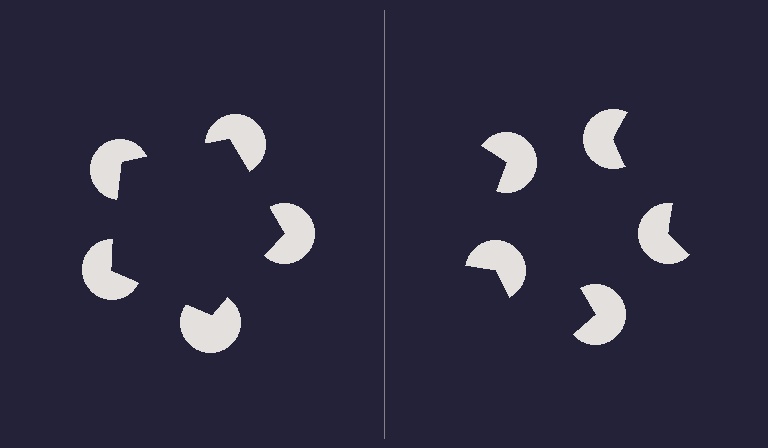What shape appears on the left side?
An illusory pentagon.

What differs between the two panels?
The pac-man discs are positioned identically on both sides; only the wedge orientations differ. On the left they align to a pentagon; on the right they are misaligned.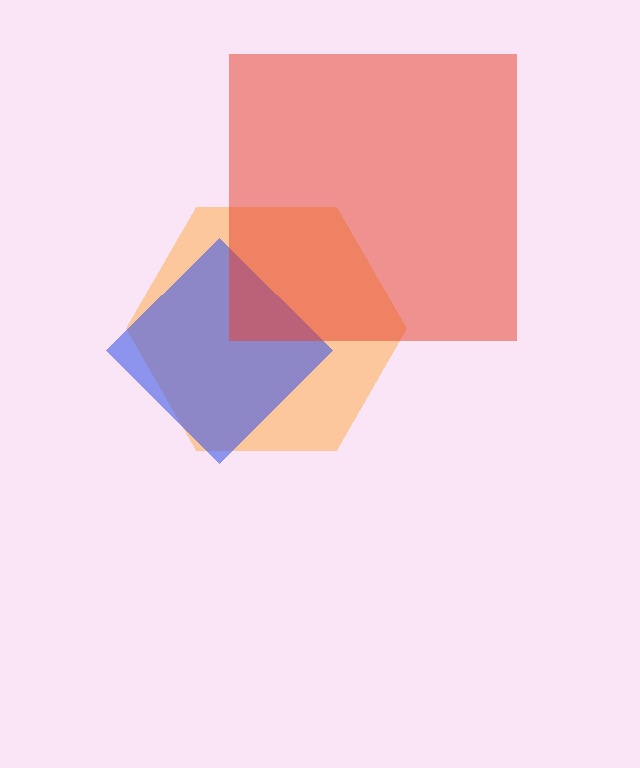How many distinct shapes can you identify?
There are 3 distinct shapes: an orange hexagon, a blue diamond, a red square.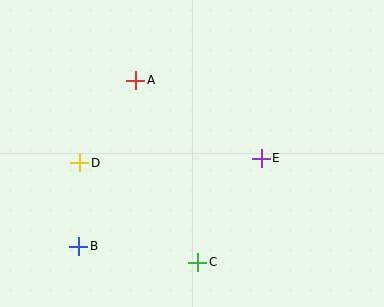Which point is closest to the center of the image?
Point E at (261, 158) is closest to the center.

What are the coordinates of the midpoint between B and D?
The midpoint between B and D is at (79, 205).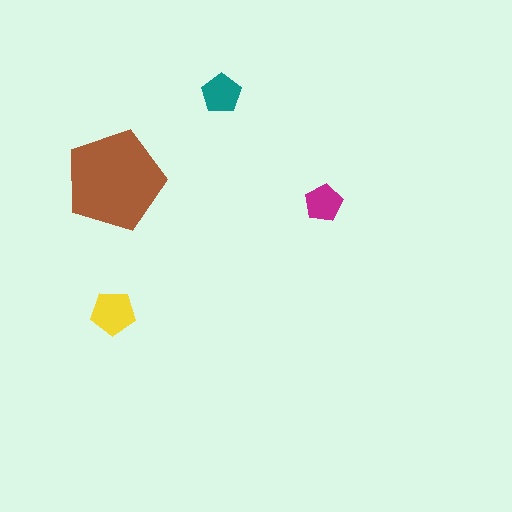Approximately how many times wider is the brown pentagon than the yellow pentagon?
About 2.5 times wider.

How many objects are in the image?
There are 4 objects in the image.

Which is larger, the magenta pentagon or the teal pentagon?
The teal one.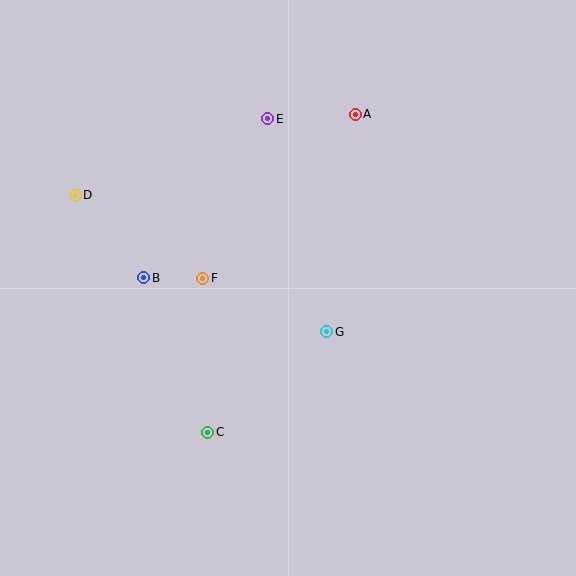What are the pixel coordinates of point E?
Point E is at (268, 119).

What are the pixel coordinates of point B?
Point B is at (144, 278).